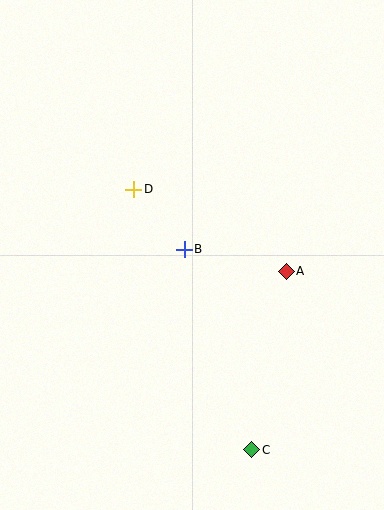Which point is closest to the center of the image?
Point B at (184, 249) is closest to the center.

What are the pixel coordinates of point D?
Point D is at (134, 189).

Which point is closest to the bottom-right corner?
Point C is closest to the bottom-right corner.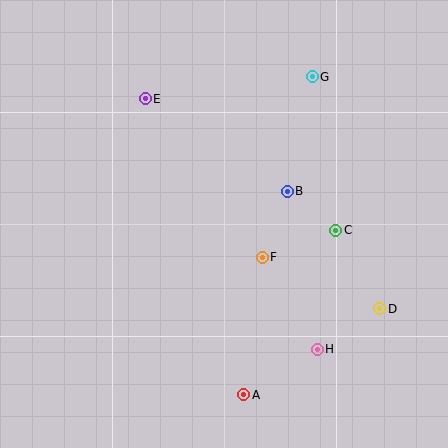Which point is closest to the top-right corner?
Point G is closest to the top-right corner.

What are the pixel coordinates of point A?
Point A is at (244, 395).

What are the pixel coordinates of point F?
Point F is at (262, 257).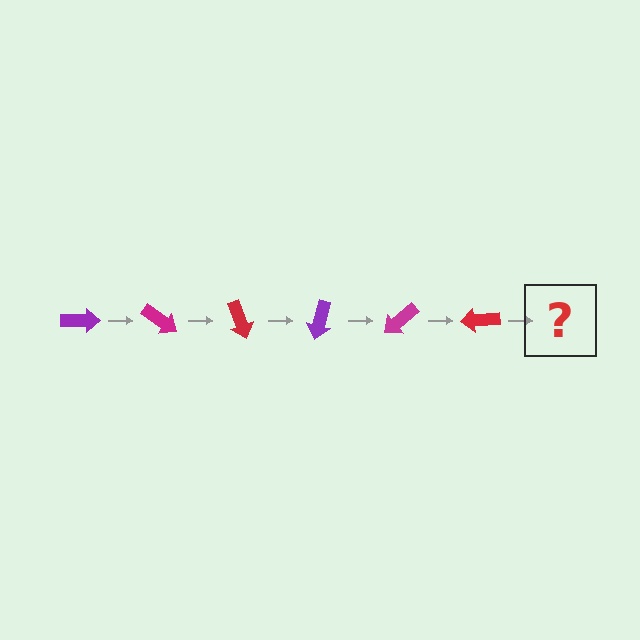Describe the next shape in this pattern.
It should be a purple arrow, rotated 210 degrees from the start.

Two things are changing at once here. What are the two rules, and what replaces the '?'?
The two rules are that it rotates 35 degrees each step and the color cycles through purple, magenta, and red. The '?' should be a purple arrow, rotated 210 degrees from the start.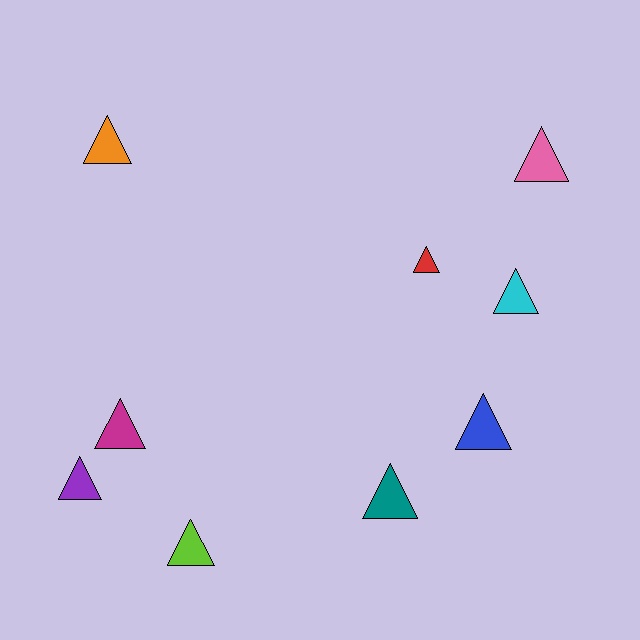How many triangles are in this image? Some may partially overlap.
There are 9 triangles.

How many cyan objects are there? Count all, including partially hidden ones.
There is 1 cyan object.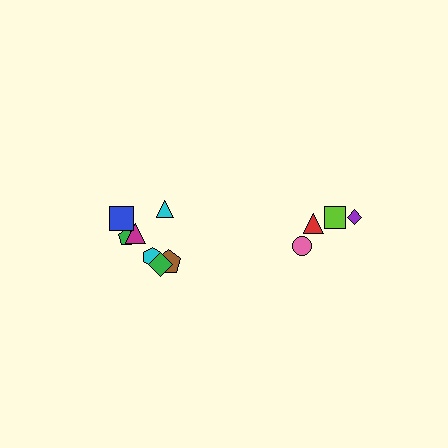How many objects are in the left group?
There are 7 objects.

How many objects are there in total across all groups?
There are 11 objects.